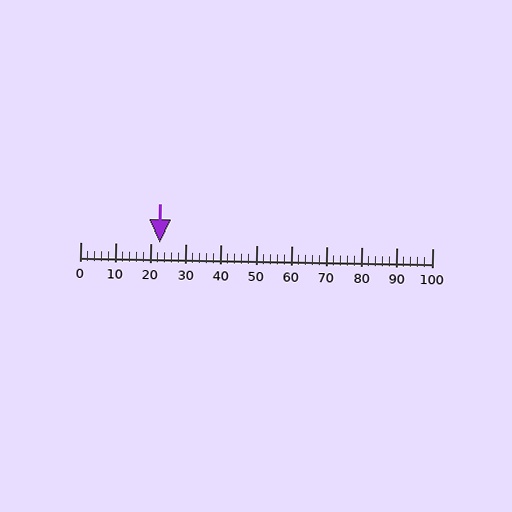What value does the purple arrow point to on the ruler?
The purple arrow points to approximately 23.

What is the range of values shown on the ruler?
The ruler shows values from 0 to 100.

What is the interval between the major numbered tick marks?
The major tick marks are spaced 10 units apart.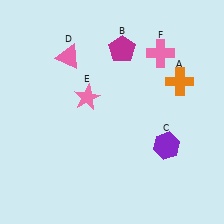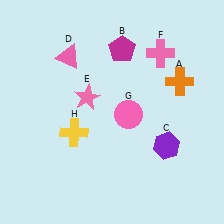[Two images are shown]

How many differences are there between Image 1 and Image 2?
There are 2 differences between the two images.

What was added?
A pink circle (G), a yellow cross (H) were added in Image 2.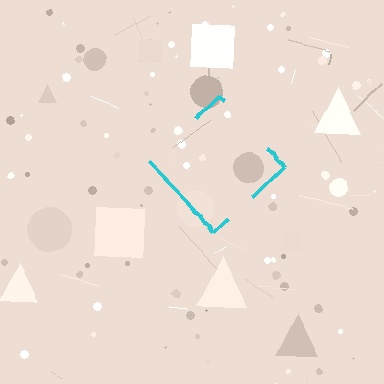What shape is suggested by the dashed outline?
The dashed outline suggests a diamond.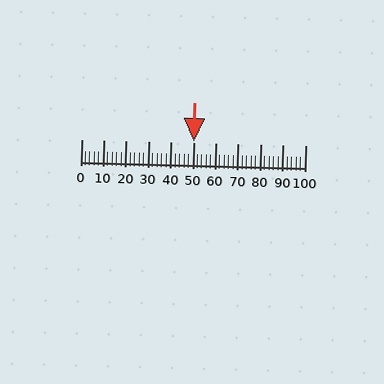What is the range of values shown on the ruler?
The ruler shows values from 0 to 100.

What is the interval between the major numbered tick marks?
The major tick marks are spaced 10 units apart.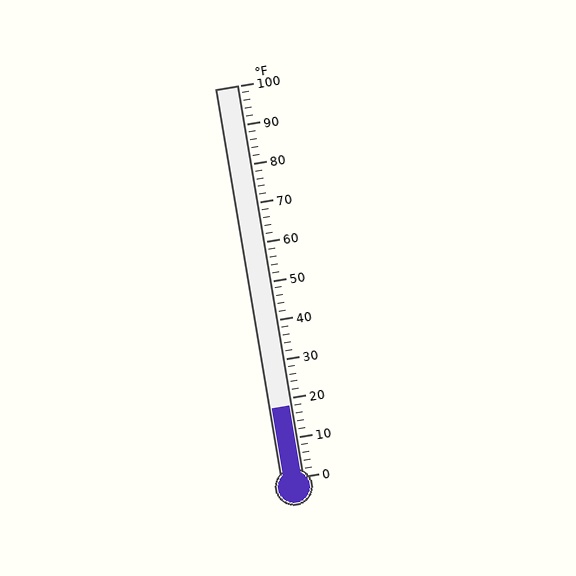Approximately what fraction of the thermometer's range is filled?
The thermometer is filled to approximately 20% of its range.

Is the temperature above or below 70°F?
The temperature is below 70°F.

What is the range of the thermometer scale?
The thermometer scale ranges from 0°F to 100°F.